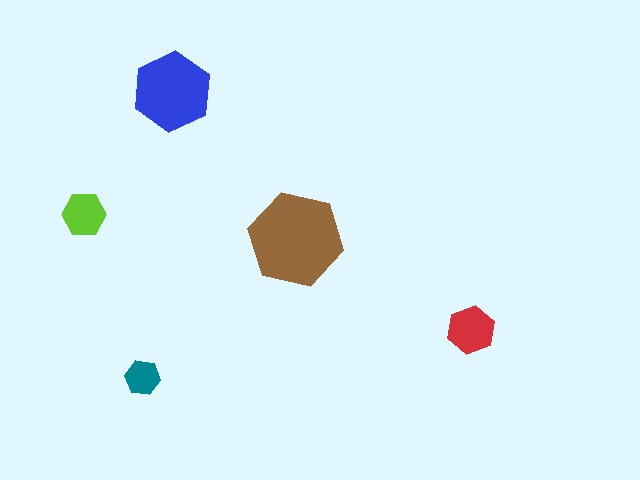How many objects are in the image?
There are 5 objects in the image.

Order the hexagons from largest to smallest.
the brown one, the blue one, the red one, the lime one, the teal one.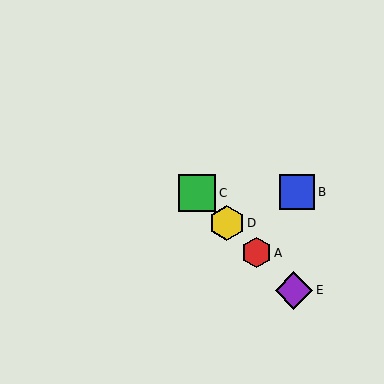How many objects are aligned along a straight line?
4 objects (A, C, D, E) are aligned along a straight line.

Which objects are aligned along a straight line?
Objects A, C, D, E are aligned along a straight line.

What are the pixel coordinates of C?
Object C is at (197, 193).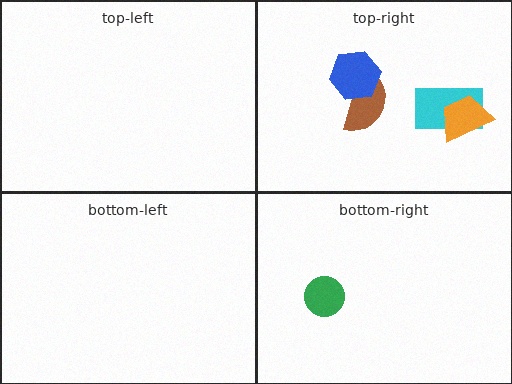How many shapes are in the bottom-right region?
1.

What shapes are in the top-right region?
The cyan rectangle, the orange trapezoid, the brown semicircle, the blue hexagon.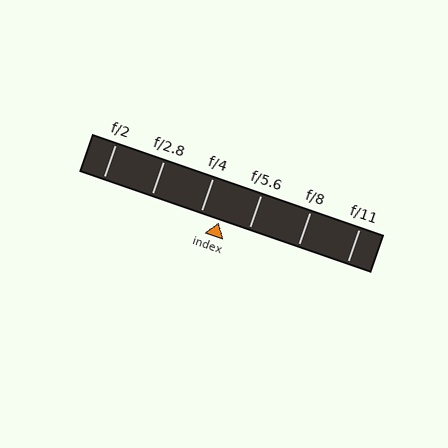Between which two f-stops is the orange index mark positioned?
The index mark is between f/4 and f/5.6.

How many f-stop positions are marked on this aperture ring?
There are 6 f-stop positions marked.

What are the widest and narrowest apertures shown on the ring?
The widest aperture shown is f/2 and the narrowest is f/11.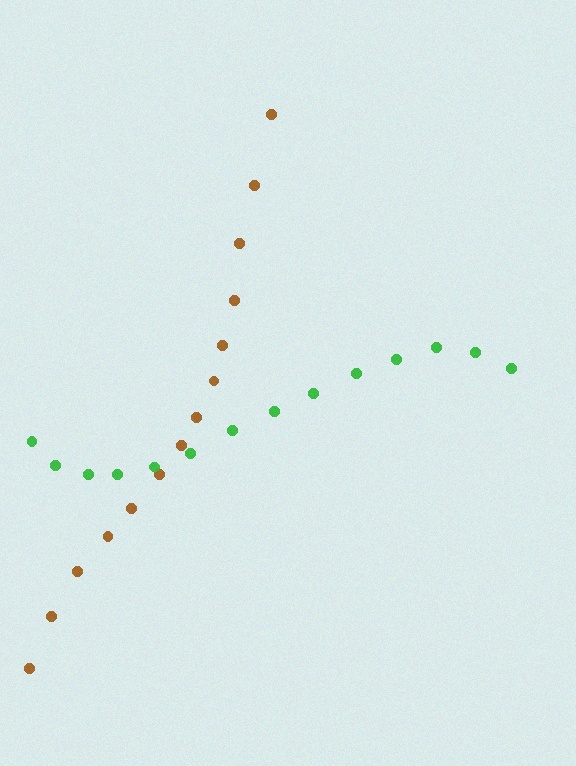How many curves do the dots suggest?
There are 2 distinct paths.